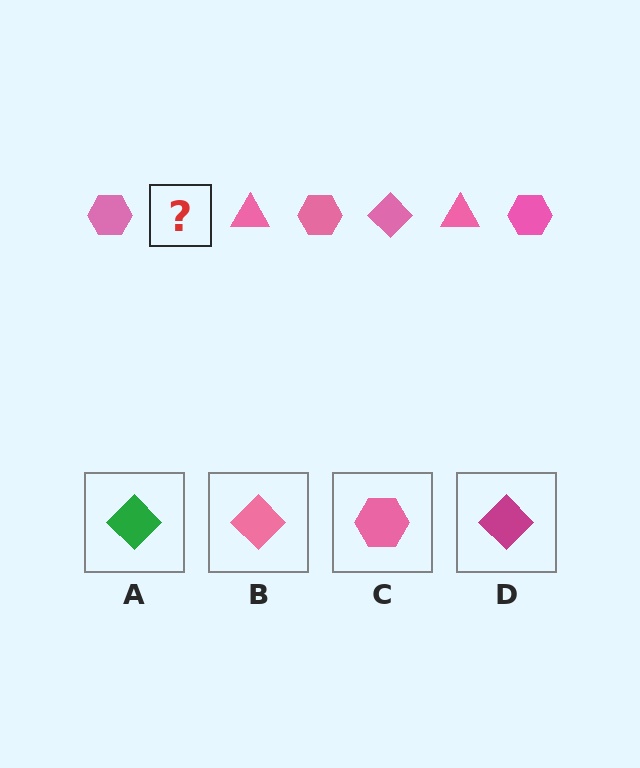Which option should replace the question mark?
Option B.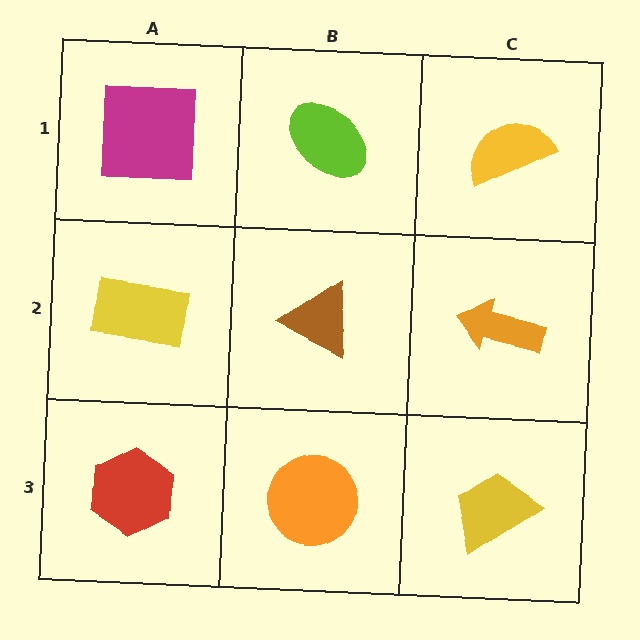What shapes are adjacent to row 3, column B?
A brown triangle (row 2, column B), a red hexagon (row 3, column A), a yellow trapezoid (row 3, column C).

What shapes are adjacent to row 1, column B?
A brown triangle (row 2, column B), a magenta square (row 1, column A), a yellow semicircle (row 1, column C).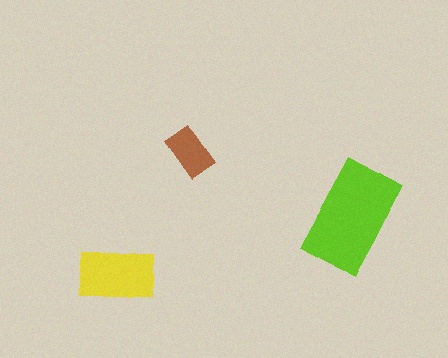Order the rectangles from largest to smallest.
the lime one, the yellow one, the brown one.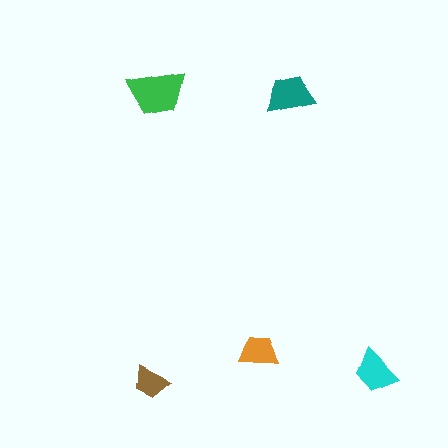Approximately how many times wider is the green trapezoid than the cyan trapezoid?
About 1.5 times wider.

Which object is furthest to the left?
The green trapezoid is leftmost.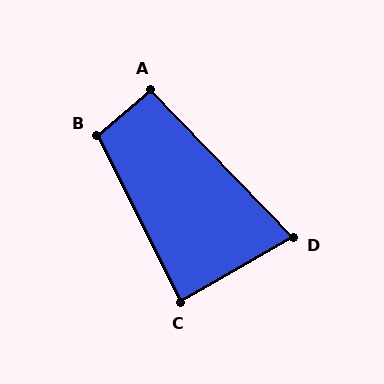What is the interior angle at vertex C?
Approximately 87 degrees (approximately right).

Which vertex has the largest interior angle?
B, at approximately 104 degrees.